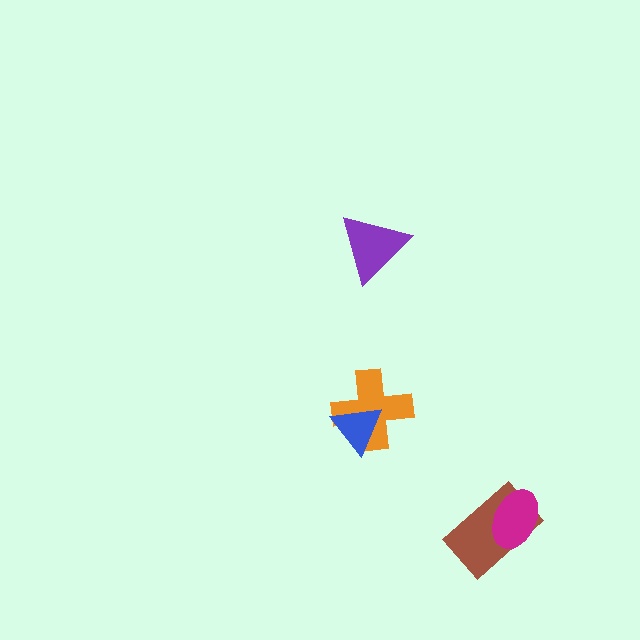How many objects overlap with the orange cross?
1 object overlaps with the orange cross.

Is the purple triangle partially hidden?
No, no other shape covers it.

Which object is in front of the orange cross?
The blue triangle is in front of the orange cross.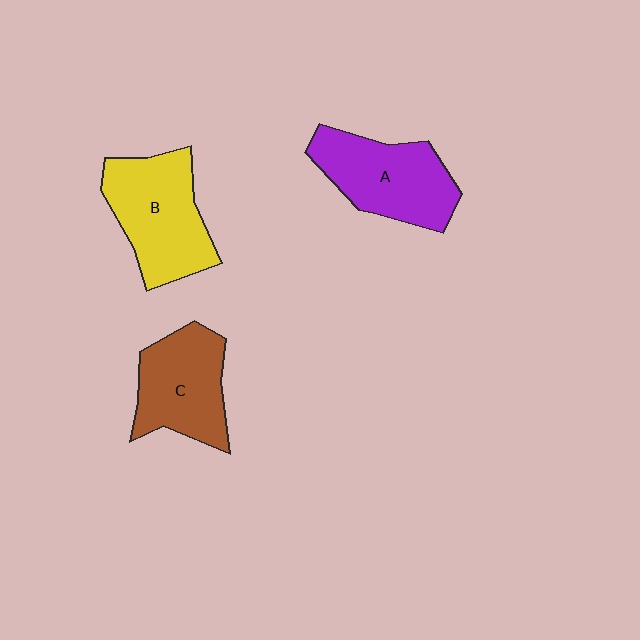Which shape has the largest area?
Shape B (yellow).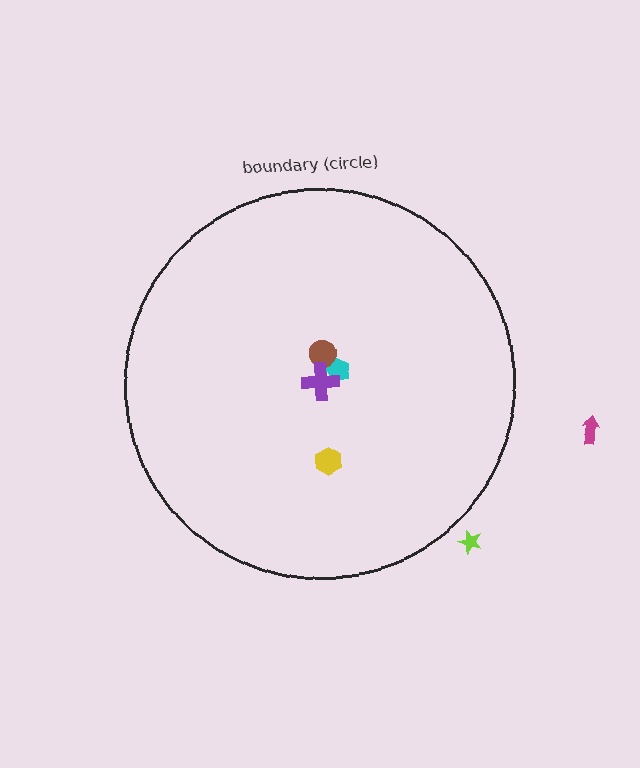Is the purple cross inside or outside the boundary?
Inside.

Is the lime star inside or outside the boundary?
Outside.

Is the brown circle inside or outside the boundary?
Inside.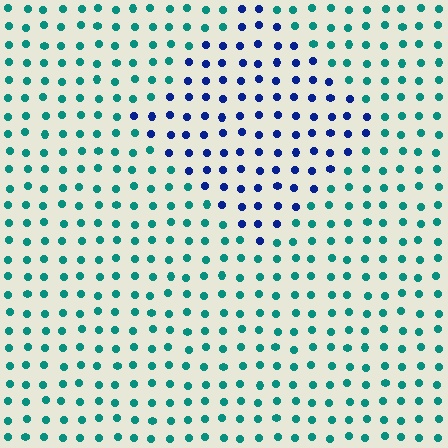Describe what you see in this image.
The image is filled with small teal elements in a uniform arrangement. A diamond-shaped region is visible where the elements are tinted to a slightly different hue, forming a subtle color boundary.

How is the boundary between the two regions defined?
The boundary is defined purely by a slight shift in hue (about 57 degrees). Spacing, size, and orientation are identical on both sides.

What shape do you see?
I see a diamond.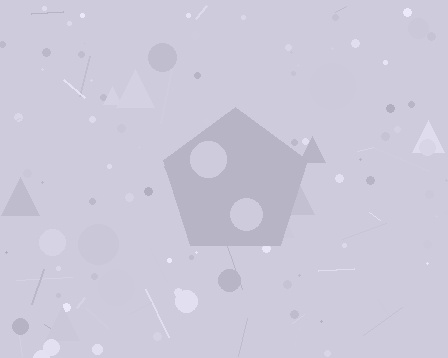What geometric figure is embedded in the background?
A pentagon is embedded in the background.